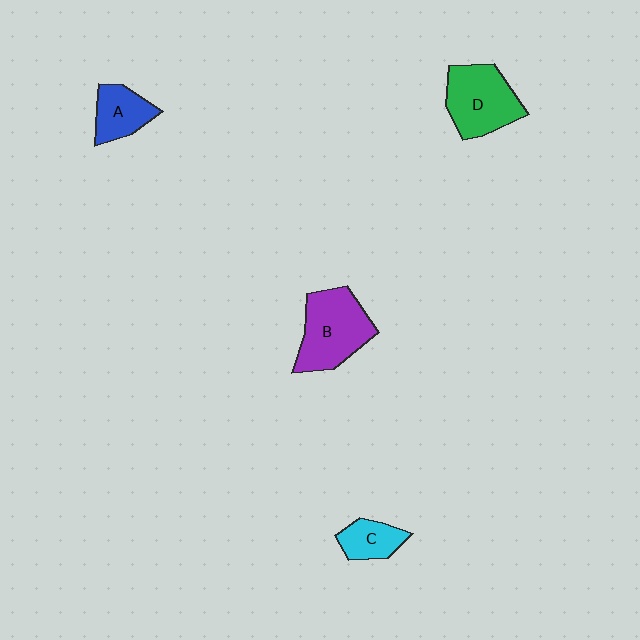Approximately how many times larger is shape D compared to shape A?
Approximately 1.7 times.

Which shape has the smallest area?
Shape C (cyan).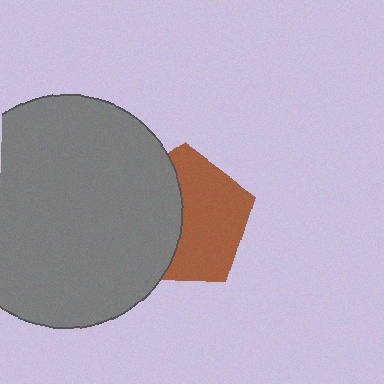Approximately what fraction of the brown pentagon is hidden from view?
Roughly 44% of the brown pentagon is hidden behind the gray circle.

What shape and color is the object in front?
The object in front is a gray circle.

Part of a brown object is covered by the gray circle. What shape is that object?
It is a pentagon.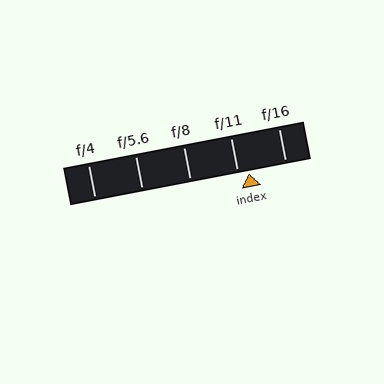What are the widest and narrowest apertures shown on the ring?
The widest aperture shown is f/4 and the narrowest is f/16.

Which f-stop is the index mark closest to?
The index mark is closest to f/11.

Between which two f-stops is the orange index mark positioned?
The index mark is between f/11 and f/16.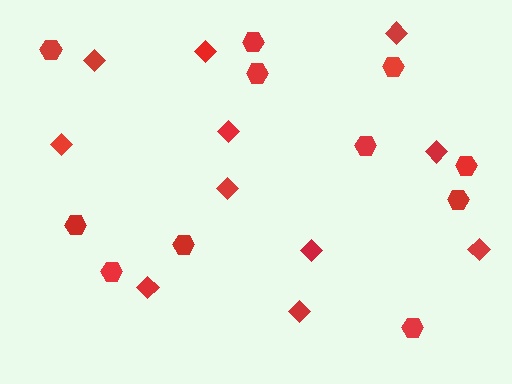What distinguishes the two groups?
There are 2 groups: one group of hexagons (11) and one group of diamonds (11).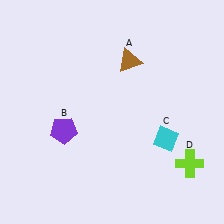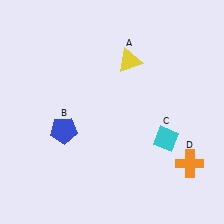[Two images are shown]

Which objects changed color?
A changed from brown to yellow. B changed from purple to blue. D changed from lime to orange.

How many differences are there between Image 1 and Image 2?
There are 3 differences between the two images.